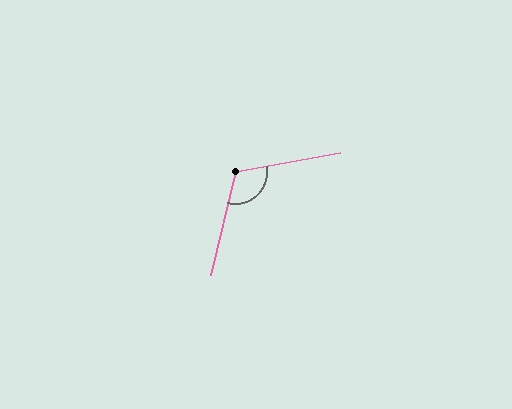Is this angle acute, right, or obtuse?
It is obtuse.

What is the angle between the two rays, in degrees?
Approximately 114 degrees.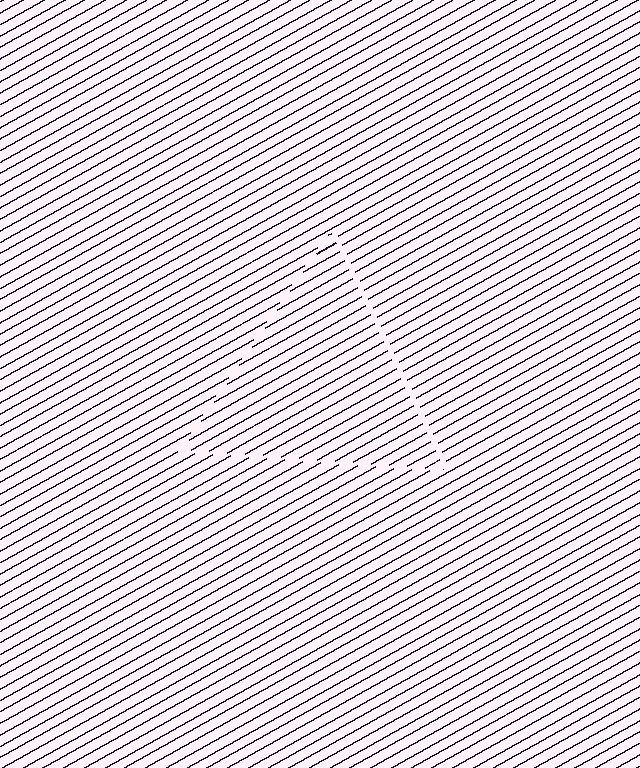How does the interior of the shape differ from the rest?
The interior of the shape contains the same grating, shifted by half a period — the contour is defined by the phase discontinuity where line-ends from the inner and outer gratings abut.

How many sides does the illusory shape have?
3 sides — the line-ends trace a triangle.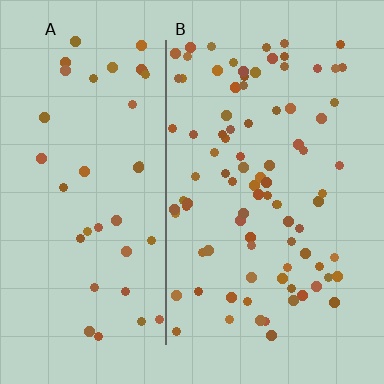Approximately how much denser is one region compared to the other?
Approximately 2.2× — region B over region A.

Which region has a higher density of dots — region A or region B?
B (the right).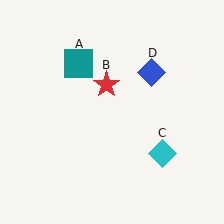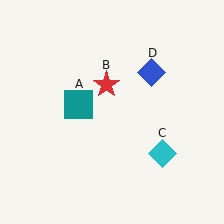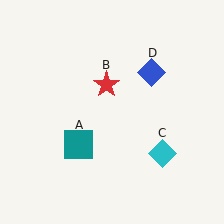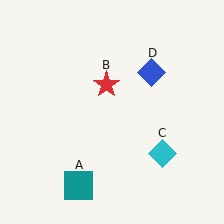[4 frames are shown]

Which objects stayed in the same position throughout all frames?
Red star (object B) and cyan diamond (object C) and blue diamond (object D) remained stationary.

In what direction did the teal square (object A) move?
The teal square (object A) moved down.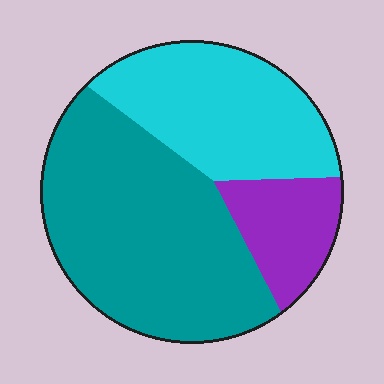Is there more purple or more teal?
Teal.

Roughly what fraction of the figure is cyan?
Cyan covers about 35% of the figure.